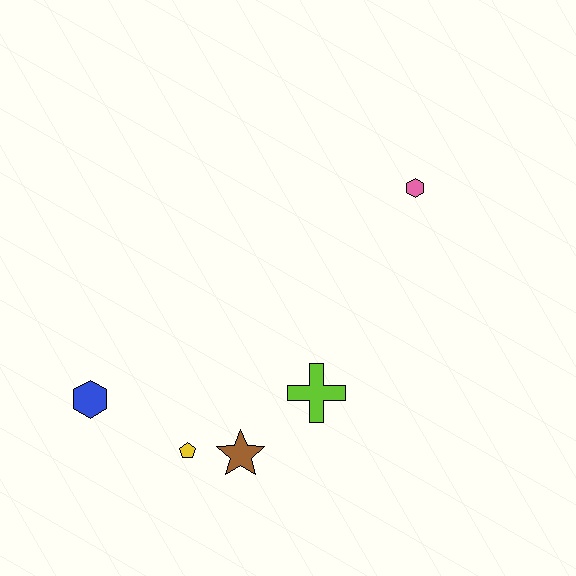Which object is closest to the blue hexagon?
The yellow pentagon is closest to the blue hexagon.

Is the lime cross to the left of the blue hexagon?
No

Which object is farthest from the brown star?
The pink hexagon is farthest from the brown star.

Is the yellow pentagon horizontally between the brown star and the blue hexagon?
Yes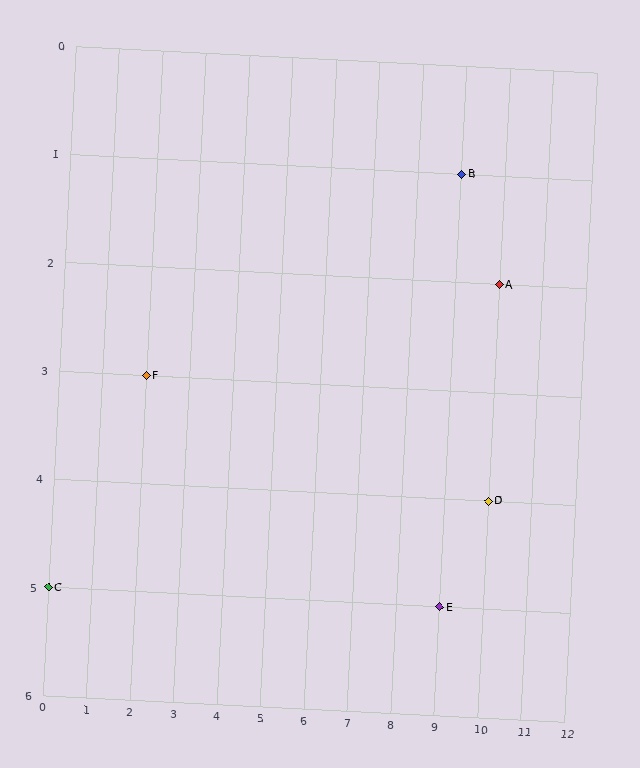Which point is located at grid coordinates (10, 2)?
Point A is at (10, 2).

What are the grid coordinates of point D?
Point D is at grid coordinates (10, 4).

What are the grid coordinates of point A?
Point A is at grid coordinates (10, 2).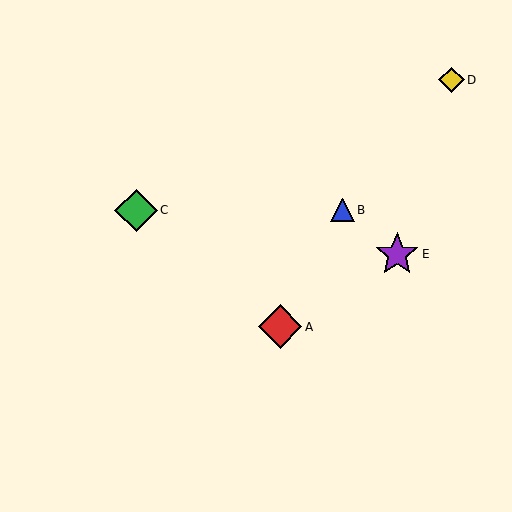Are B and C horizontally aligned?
Yes, both are at y≈210.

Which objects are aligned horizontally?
Objects B, C are aligned horizontally.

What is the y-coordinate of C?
Object C is at y≈210.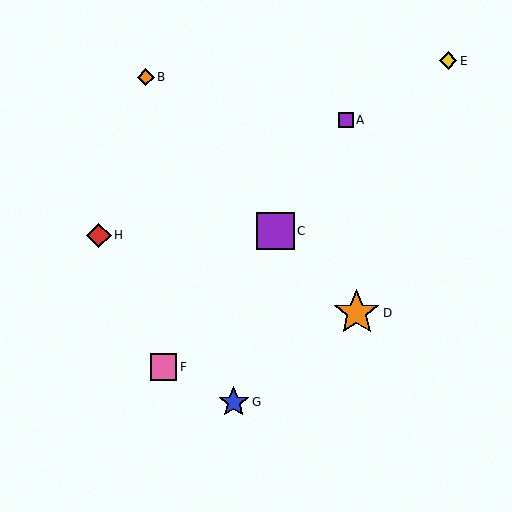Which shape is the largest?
The orange star (labeled D) is the largest.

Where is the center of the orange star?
The center of the orange star is at (357, 313).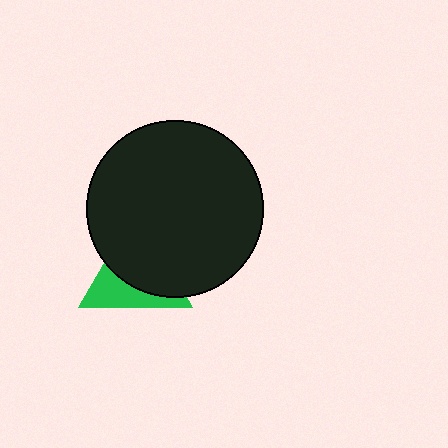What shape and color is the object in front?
The object in front is a black circle.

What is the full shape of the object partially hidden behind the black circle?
The partially hidden object is a green triangle.